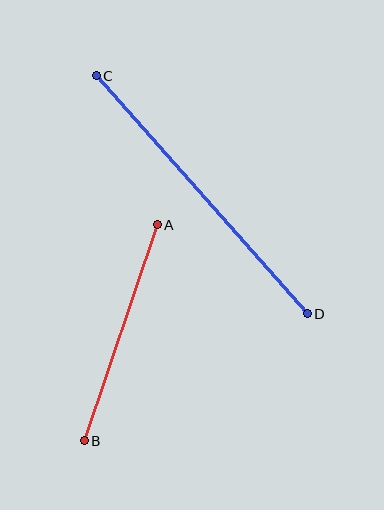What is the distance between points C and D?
The distance is approximately 318 pixels.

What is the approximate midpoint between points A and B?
The midpoint is at approximately (121, 333) pixels.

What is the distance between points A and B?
The distance is approximately 228 pixels.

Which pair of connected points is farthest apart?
Points C and D are farthest apart.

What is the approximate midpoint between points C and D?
The midpoint is at approximately (202, 195) pixels.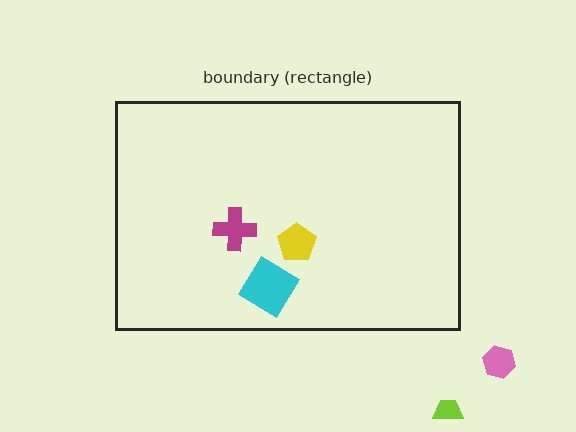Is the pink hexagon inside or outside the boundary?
Outside.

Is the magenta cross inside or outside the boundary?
Inside.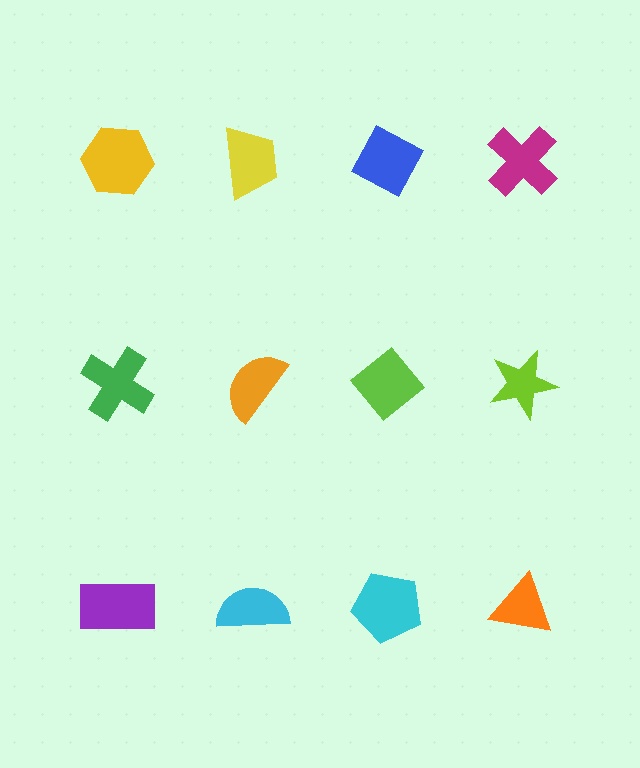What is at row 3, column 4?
An orange triangle.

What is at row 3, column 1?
A purple rectangle.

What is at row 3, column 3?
A cyan pentagon.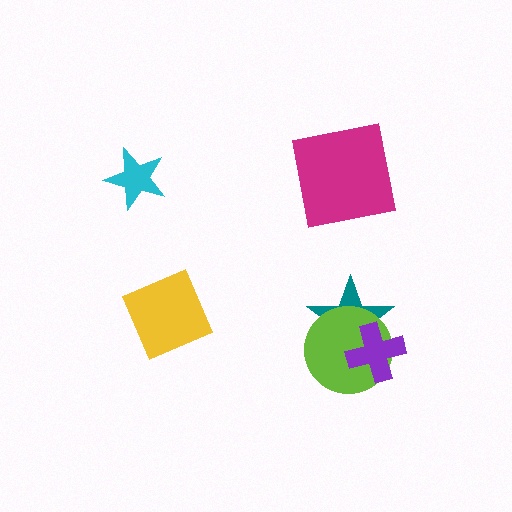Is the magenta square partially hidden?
No, no other shape covers it.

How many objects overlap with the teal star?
2 objects overlap with the teal star.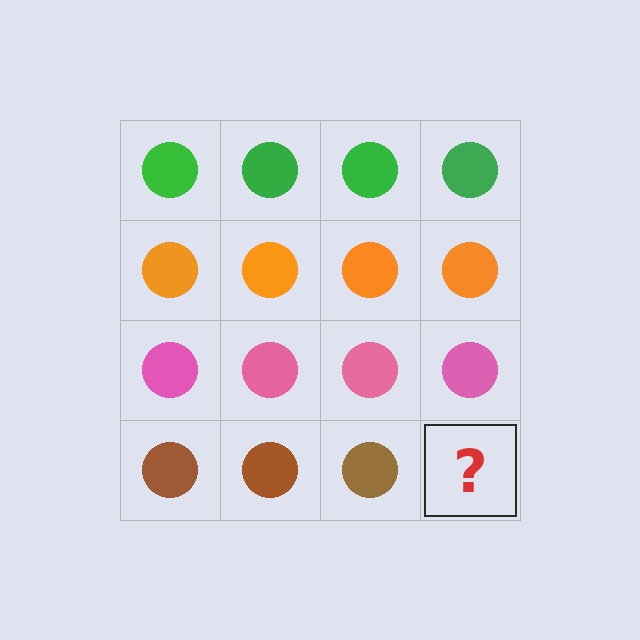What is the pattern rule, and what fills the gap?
The rule is that each row has a consistent color. The gap should be filled with a brown circle.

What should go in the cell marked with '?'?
The missing cell should contain a brown circle.